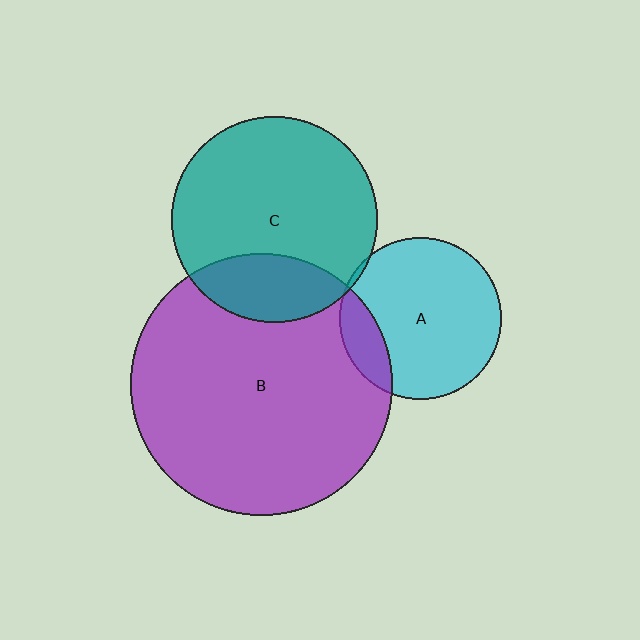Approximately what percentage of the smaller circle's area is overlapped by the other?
Approximately 5%.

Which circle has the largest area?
Circle B (purple).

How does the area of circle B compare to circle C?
Approximately 1.6 times.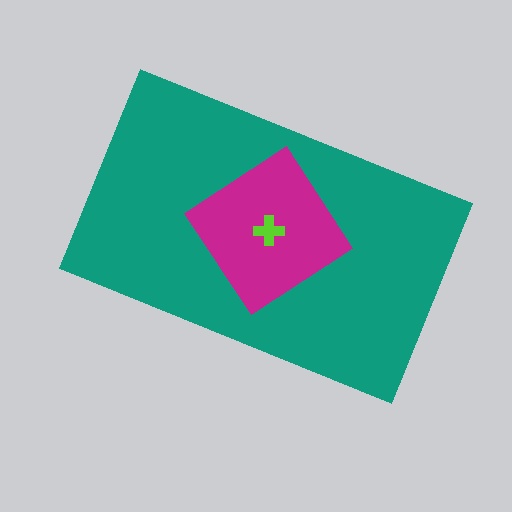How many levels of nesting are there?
3.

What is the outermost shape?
The teal rectangle.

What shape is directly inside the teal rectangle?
The magenta diamond.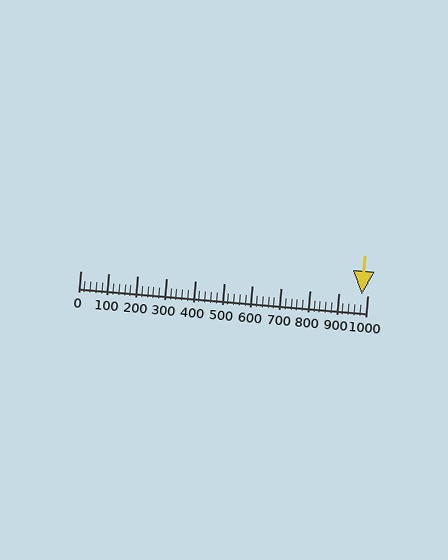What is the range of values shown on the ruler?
The ruler shows values from 0 to 1000.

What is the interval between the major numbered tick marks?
The major tick marks are spaced 100 units apart.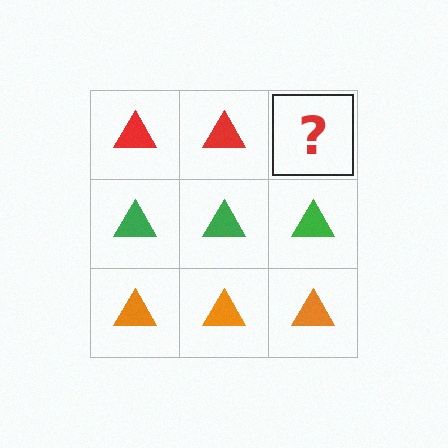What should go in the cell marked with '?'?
The missing cell should contain a red triangle.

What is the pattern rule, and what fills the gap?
The rule is that each row has a consistent color. The gap should be filled with a red triangle.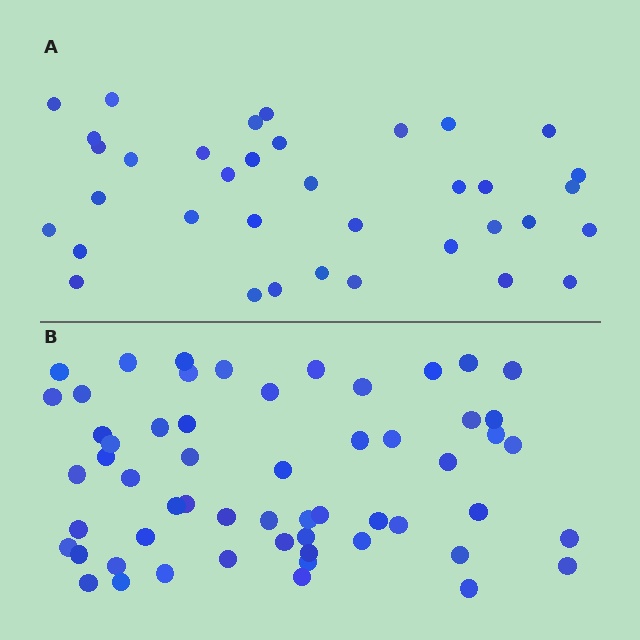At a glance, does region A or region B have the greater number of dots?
Region B (the bottom region) has more dots.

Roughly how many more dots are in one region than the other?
Region B has approximately 20 more dots than region A.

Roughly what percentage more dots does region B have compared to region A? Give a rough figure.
About 60% more.